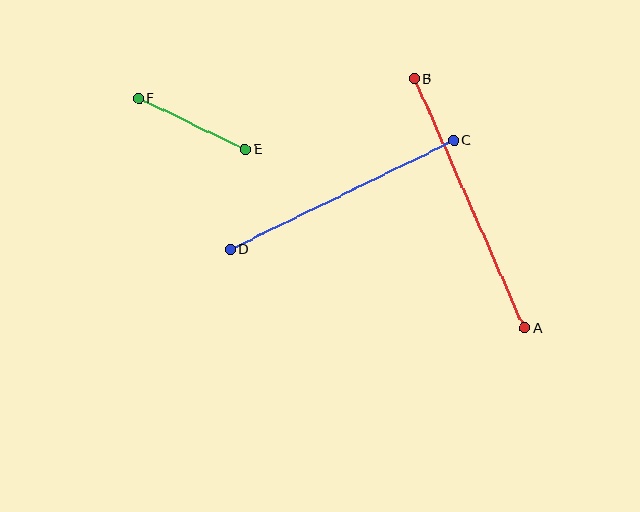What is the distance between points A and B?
The distance is approximately 273 pixels.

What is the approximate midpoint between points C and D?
The midpoint is at approximately (342, 195) pixels.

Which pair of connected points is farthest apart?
Points A and B are farthest apart.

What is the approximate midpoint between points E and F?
The midpoint is at approximately (192, 124) pixels.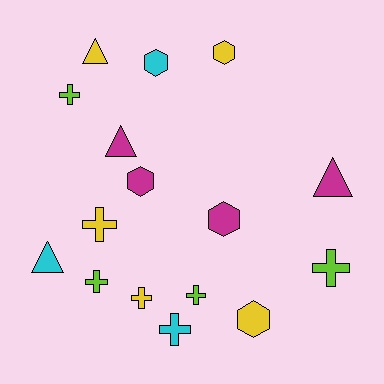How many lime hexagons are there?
There are no lime hexagons.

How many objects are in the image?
There are 16 objects.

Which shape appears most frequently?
Cross, with 7 objects.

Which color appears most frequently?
Yellow, with 5 objects.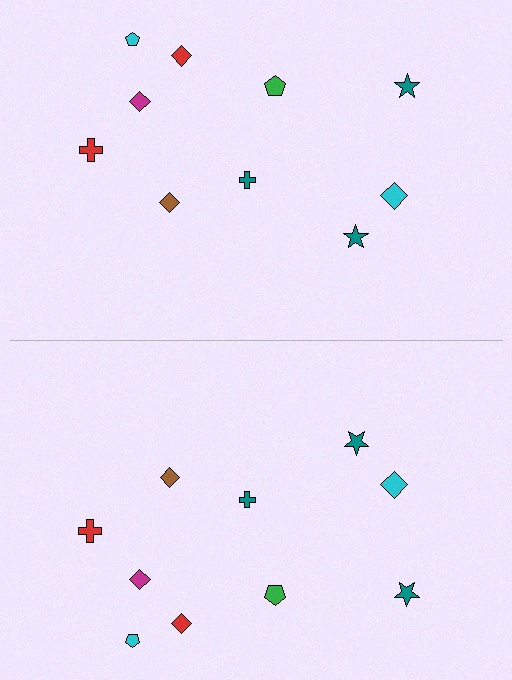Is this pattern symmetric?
Yes, this pattern has bilateral (reflection) symmetry.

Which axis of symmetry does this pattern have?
The pattern has a horizontal axis of symmetry running through the center of the image.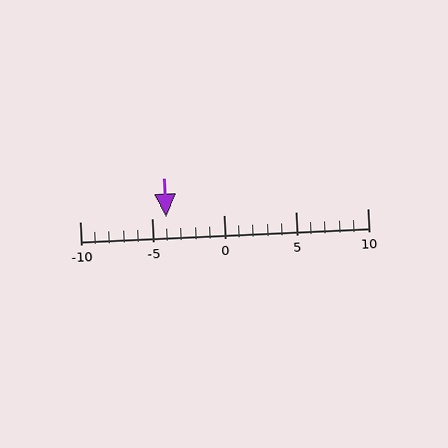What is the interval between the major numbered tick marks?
The major tick marks are spaced 5 units apart.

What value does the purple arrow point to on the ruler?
The purple arrow points to approximately -4.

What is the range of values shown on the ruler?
The ruler shows values from -10 to 10.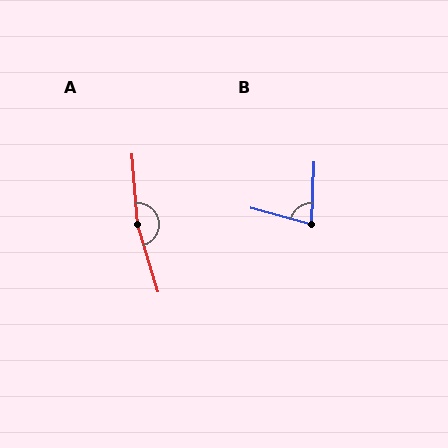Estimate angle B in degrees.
Approximately 77 degrees.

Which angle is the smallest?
B, at approximately 77 degrees.